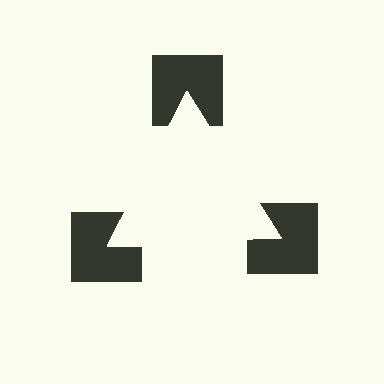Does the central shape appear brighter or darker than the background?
It typically appears slightly brighter than the background, even though no actual brightness change is drawn.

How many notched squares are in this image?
There are 3 — one at each vertex of the illusory triangle.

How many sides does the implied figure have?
3 sides.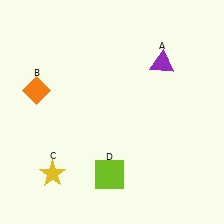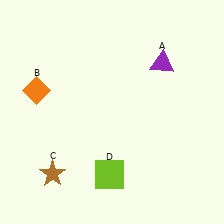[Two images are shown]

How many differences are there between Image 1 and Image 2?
There is 1 difference between the two images.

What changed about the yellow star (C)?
In Image 1, C is yellow. In Image 2, it changed to brown.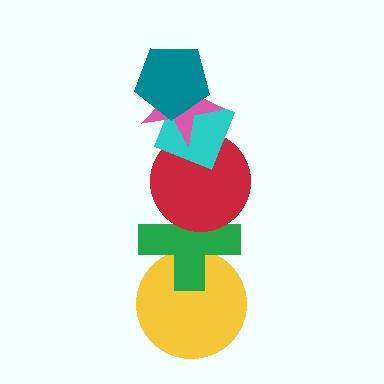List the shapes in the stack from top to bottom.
From top to bottom: the teal pentagon, the pink star, the cyan diamond, the red circle, the green cross, the yellow circle.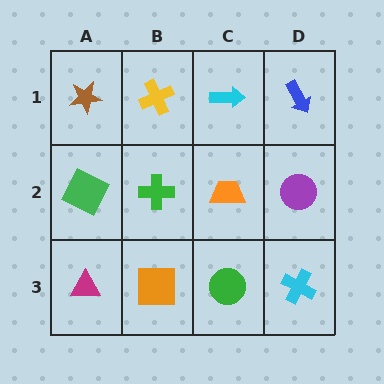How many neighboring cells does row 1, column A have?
2.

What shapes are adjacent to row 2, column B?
A yellow cross (row 1, column B), an orange square (row 3, column B), a green square (row 2, column A), an orange trapezoid (row 2, column C).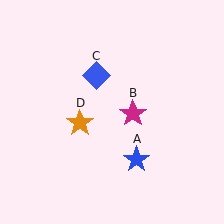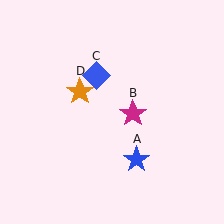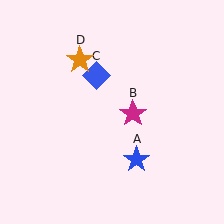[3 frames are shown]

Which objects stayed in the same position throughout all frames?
Blue star (object A) and magenta star (object B) and blue diamond (object C) remained stationary.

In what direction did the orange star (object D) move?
The orange star (object D) moved up.